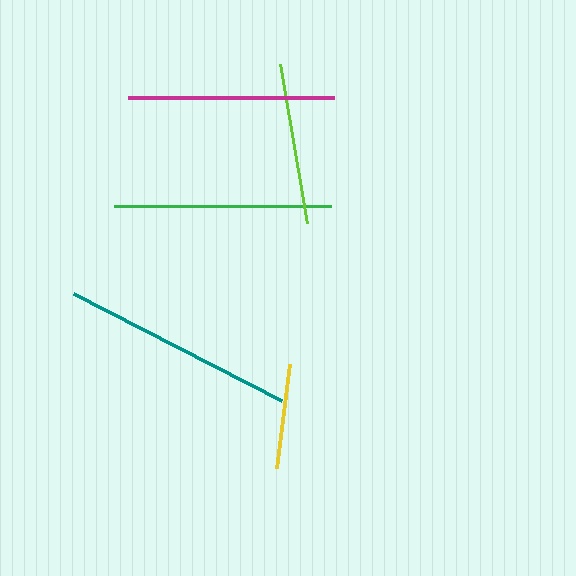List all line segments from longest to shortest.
From longest to shortest: teal, green, magenta, lime, yellow.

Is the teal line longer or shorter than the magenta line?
The teal line is longer than the magenta line.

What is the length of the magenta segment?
The magenta segment is approximately 206 pixels long.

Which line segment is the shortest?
The yellow line is the shortest at approximately 105 pixels.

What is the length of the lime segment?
The lime segment is approximately 161 pixels long.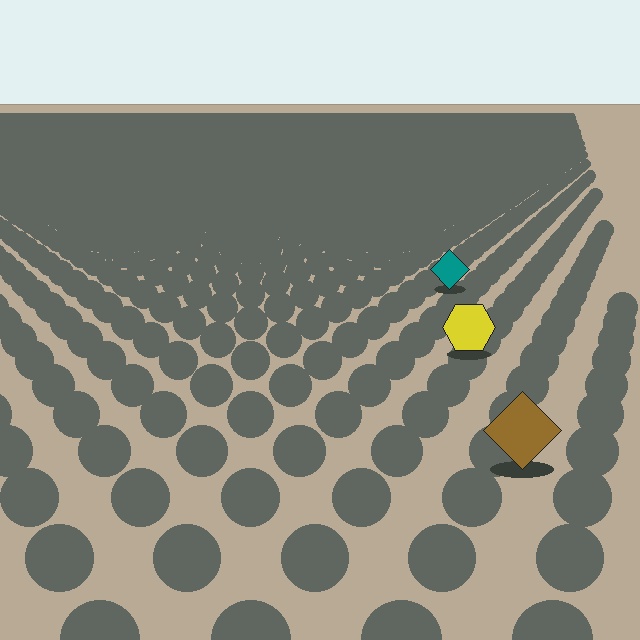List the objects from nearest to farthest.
From nearest to farthest: the brown diamond, the yellow hexagon, the teal diamond.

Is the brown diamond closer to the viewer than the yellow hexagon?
Yes. The brown diamond is closer — you can tell from the texture gradient: the ground texture is coarser near it.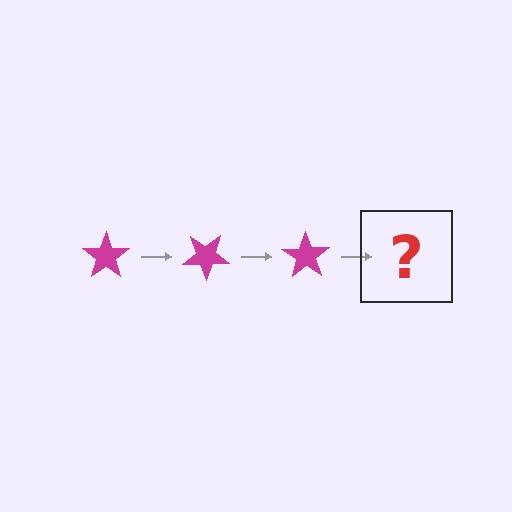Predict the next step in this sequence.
The next step is a magenta star rotated 105 degrees.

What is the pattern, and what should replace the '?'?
The pattern is that the star rotates 35 degrees each step. The '?' should be a magenta star rotated 105 degrees.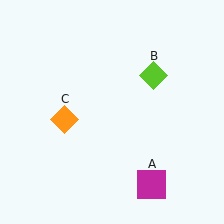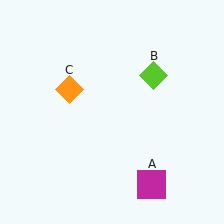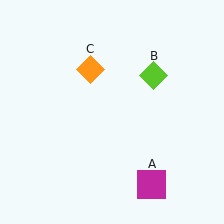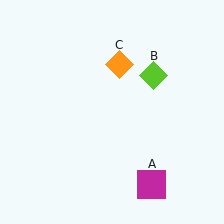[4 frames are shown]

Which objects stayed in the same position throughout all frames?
Magenta square (object A) and lime diamond (object B) remained stationary.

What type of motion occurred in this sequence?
The orange diamond (object C) rotated clockwise around the center of the scene.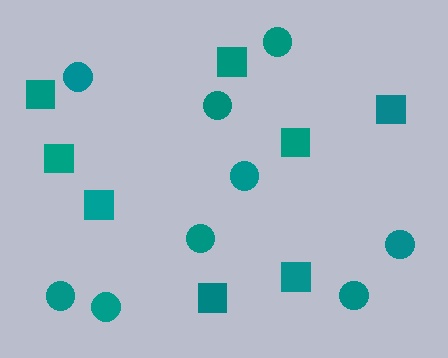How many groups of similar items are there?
There are 2 groups: one group of circles (9) and one group of squares (8).